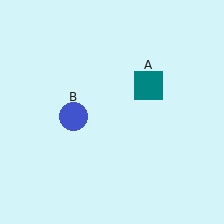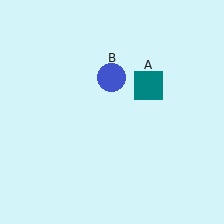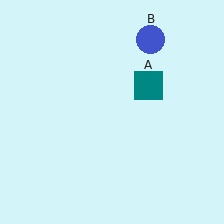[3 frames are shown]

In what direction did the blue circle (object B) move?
The blue circle (object B) moved up and to the right.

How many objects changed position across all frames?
1 object changed position: blue circle (object B).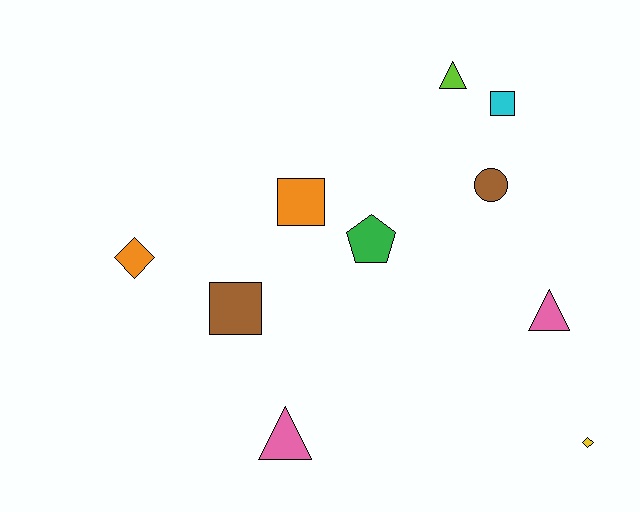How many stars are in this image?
There are no stars.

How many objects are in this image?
There are 10 objects.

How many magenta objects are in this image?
There are no magenta objects.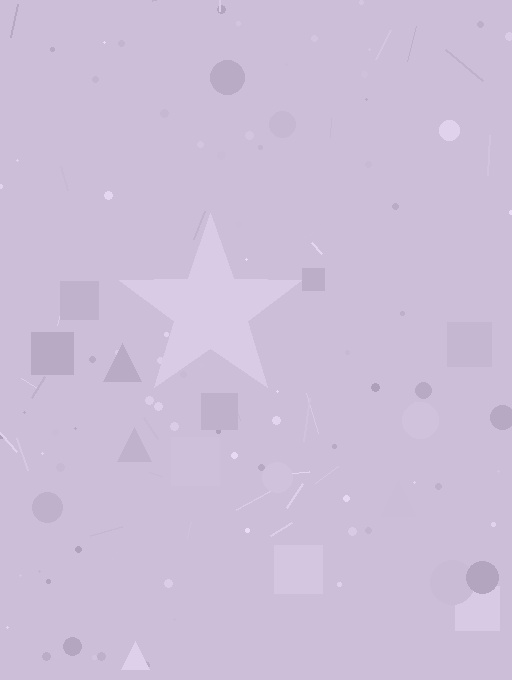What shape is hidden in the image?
A star is hidden in the image.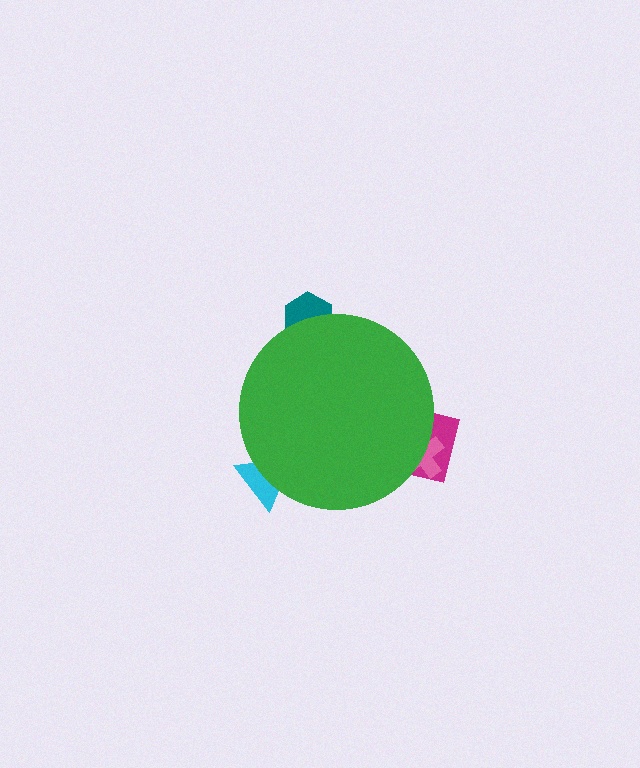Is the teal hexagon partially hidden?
Yes, the teal hexagon is partially hidden behind the green circle.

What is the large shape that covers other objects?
A green circle.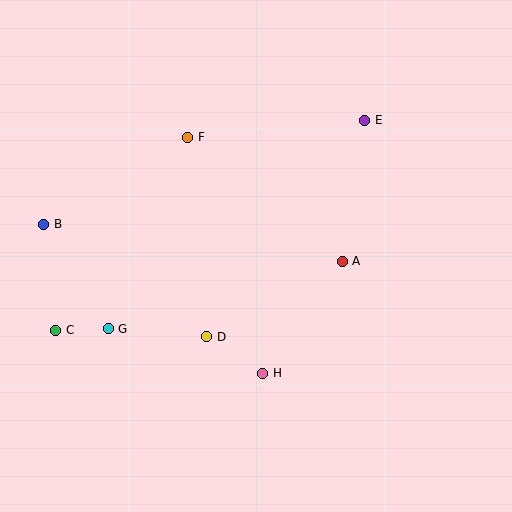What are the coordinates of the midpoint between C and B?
The midpoint between C and B is at (50, 277).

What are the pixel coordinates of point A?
Point A is at (342, 261).